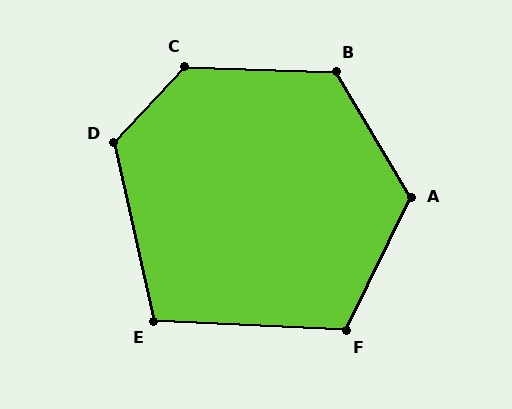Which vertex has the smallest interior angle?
E, at approximately 105 degrees.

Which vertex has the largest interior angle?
C, at approximately 131 degrees.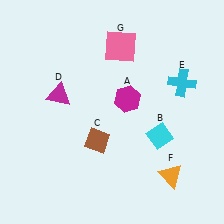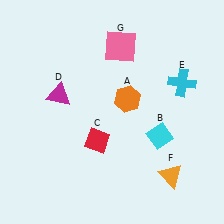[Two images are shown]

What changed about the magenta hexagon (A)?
In Image 1, A is magenta. In Image 2, it changed to orange.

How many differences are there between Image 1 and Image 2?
There are 2 differences between the two images.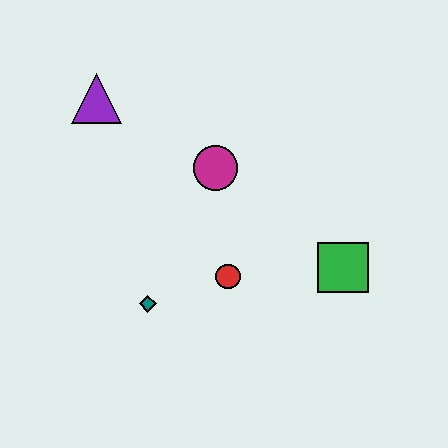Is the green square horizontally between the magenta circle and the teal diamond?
No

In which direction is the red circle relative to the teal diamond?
The red circle is to the right of the teal diamond.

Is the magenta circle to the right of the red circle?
No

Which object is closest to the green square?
The red circle is closest to the green square.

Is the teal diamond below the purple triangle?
Yes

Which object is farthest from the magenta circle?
The green square is farthest from the magenta circle.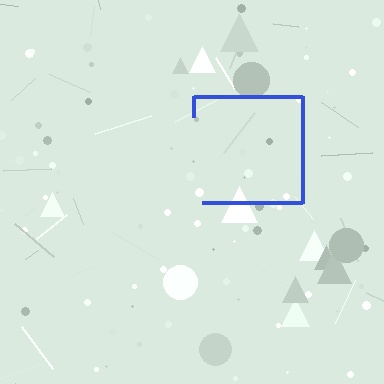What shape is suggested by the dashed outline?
The dashed outline suggests a square.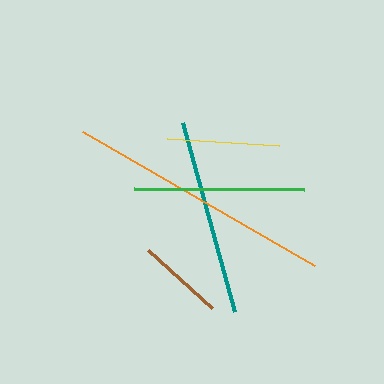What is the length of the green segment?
The green segment is approximately 170 pixels long.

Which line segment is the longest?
The orange line is the longest at approximately 268 pixels.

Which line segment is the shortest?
The brown line is the shortest at approximately 86 pixels.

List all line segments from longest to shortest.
From longest to shortest: orange, teal, green, yellow, brown.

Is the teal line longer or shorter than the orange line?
The orange line is longer than the teal line.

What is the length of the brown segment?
The brown segment is approximately 86 pixels long.